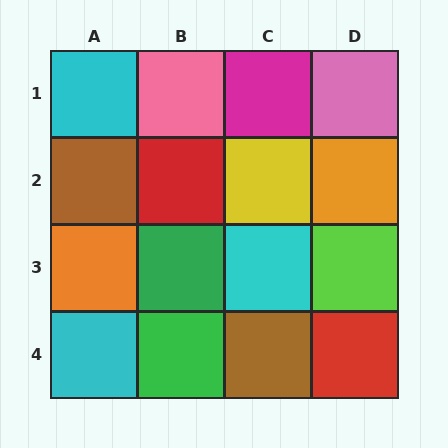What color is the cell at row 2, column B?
Red.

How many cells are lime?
1 cell is lime.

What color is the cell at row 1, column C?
Magenta.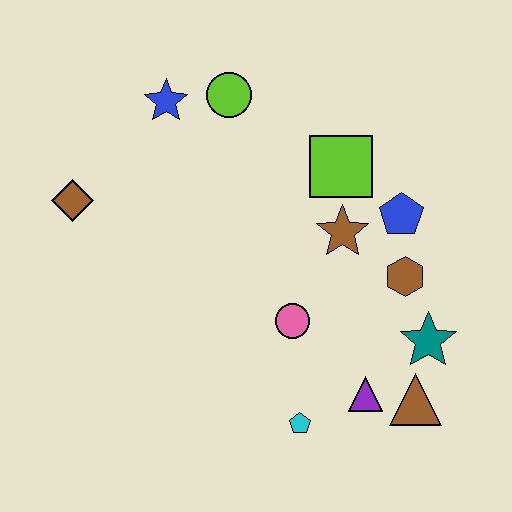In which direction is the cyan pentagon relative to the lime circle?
The cyan pentagon is below the lime circle.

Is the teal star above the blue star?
No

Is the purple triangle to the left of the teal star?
Yes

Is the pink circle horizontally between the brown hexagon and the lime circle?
Yes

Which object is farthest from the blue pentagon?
The brown diamond is farthest from the blue pentagon.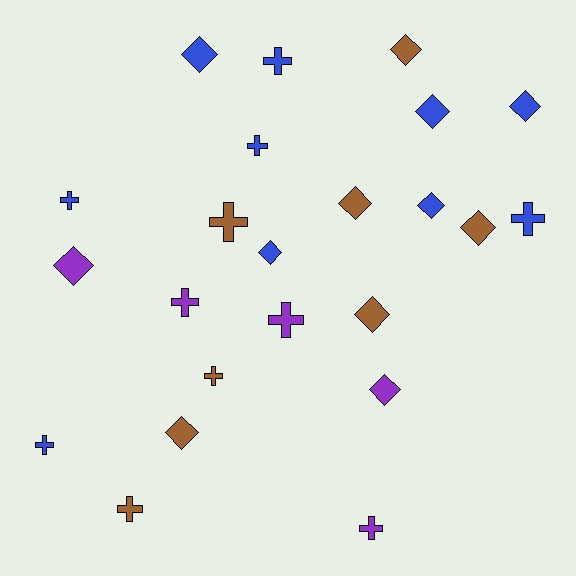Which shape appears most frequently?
Diamond, with 12 objects.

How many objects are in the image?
There are 23 objects.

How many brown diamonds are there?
There are 5 brown diamonds.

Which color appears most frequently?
Blue, with 10 objects.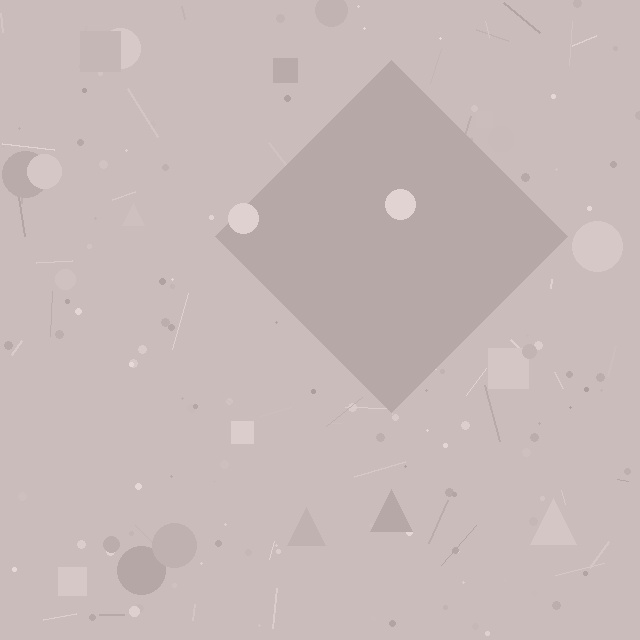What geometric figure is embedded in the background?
A diamond is embedded in the background.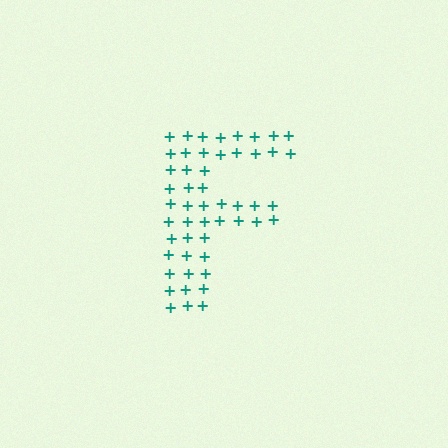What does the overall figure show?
The overall figure shows the letter F.